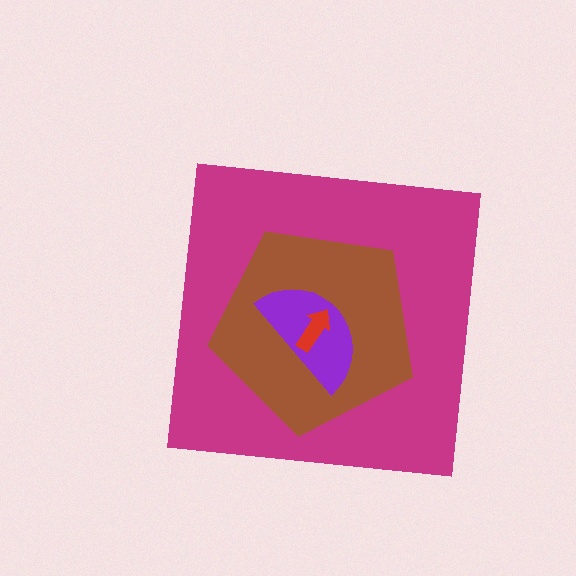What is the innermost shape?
The red arrow.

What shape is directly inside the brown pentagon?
The purple semicircle.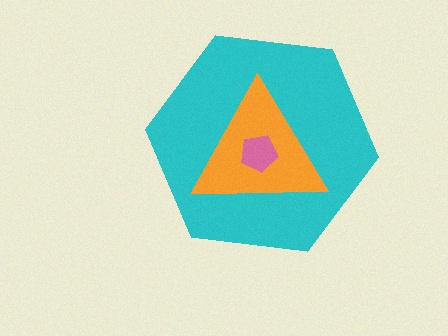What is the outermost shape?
The cyan hexagon.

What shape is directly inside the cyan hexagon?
The orange triangle.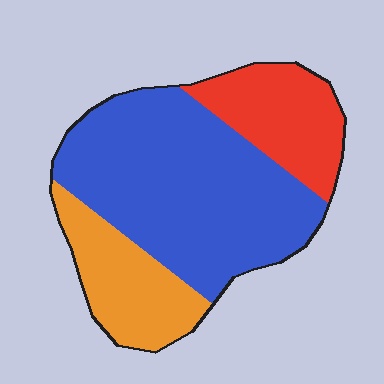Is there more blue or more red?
Blue.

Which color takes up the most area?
Blue, at roughly 60%.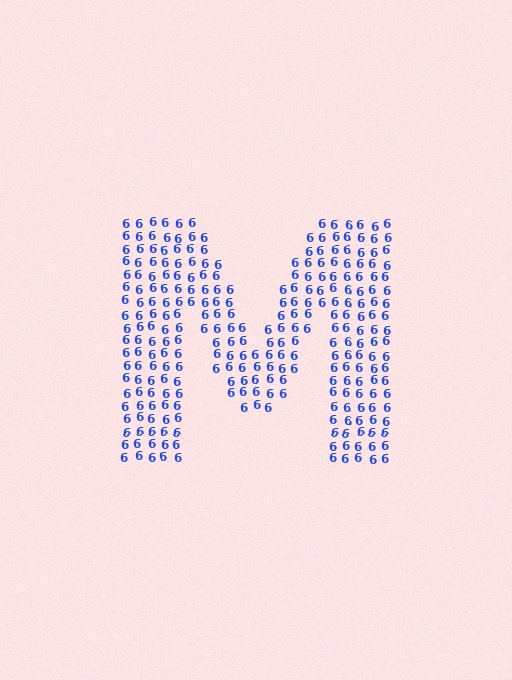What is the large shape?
The large shape is the letter M.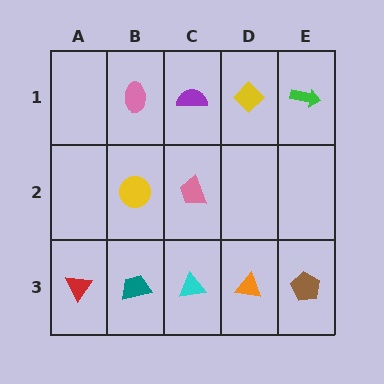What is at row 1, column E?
A green arrow.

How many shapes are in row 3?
5 shapes.